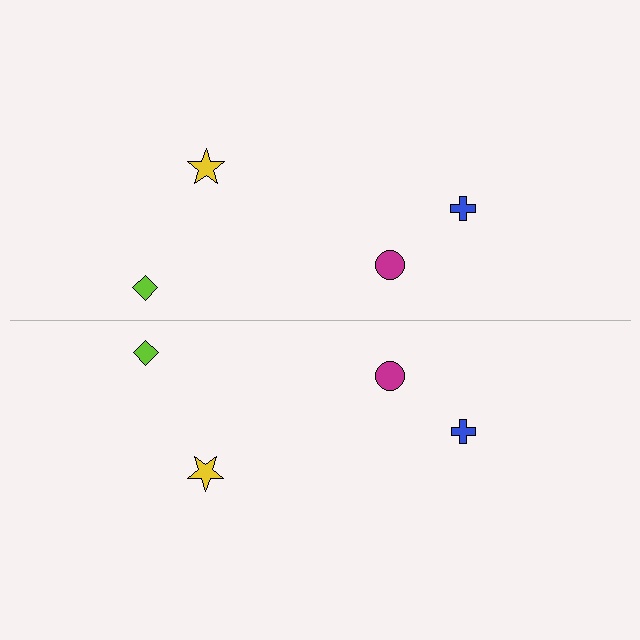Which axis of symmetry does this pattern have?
The pattern has a horizontal axis of symmetry running through the center of the image.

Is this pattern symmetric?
Yes, this pattern has bilateral (reflection) symmetry.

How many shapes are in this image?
There are 8 shapes in this image.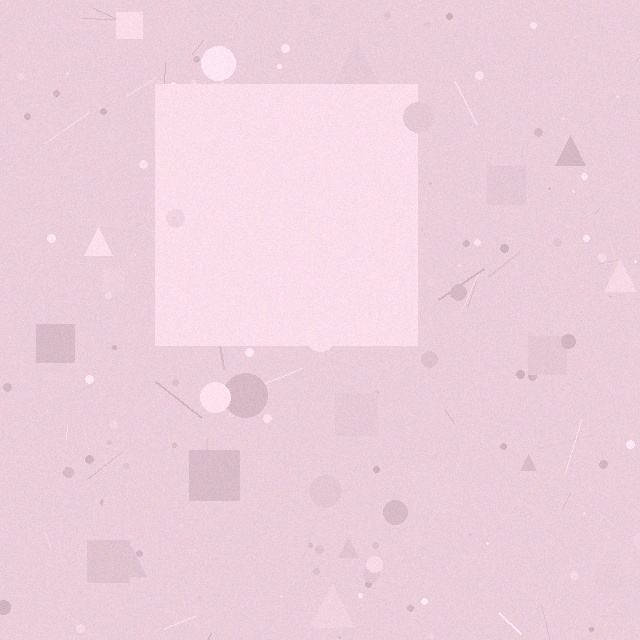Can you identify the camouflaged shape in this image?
The camouflaged shape is a square.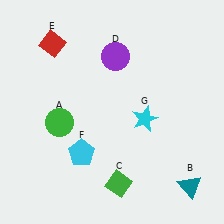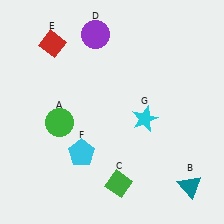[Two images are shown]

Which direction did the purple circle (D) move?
The purple circle (D) moved up.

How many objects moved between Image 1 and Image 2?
1 object moved between the two images.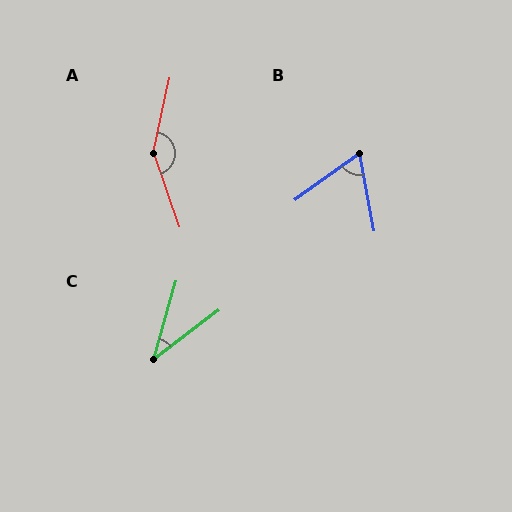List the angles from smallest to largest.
C (37°), B (64°), A (149°).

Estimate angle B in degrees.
Approximately 64 degrees.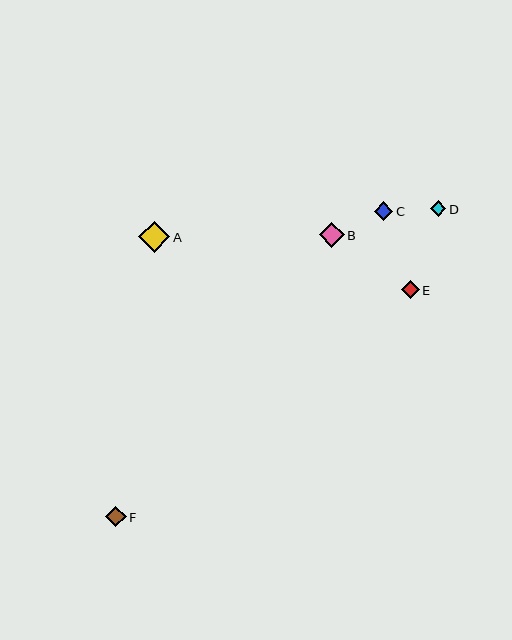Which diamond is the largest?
Diamond A is the largest with a size of approximately 31 pixels.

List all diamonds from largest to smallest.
From largest to smallest: A, B, F, C, E, D.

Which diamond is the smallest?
Diamond D is the smallest with a size of approximately 16 pixels.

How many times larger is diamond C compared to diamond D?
Diamond C is approximately 1.2 times the size of diamond D.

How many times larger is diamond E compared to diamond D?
Diamond E is approximately 1.1 times the size of diamond D.